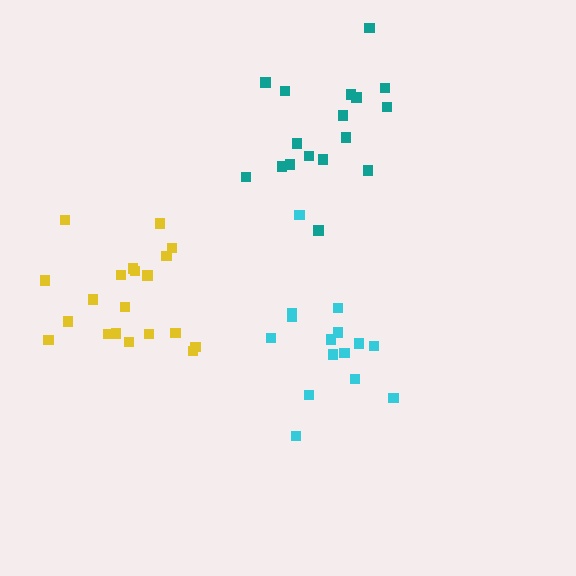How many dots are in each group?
Group 1: 20 dots, Group 2: 15 dots, Group 3: 17 dots (52 total).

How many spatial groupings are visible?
There are 3 spatial groupings.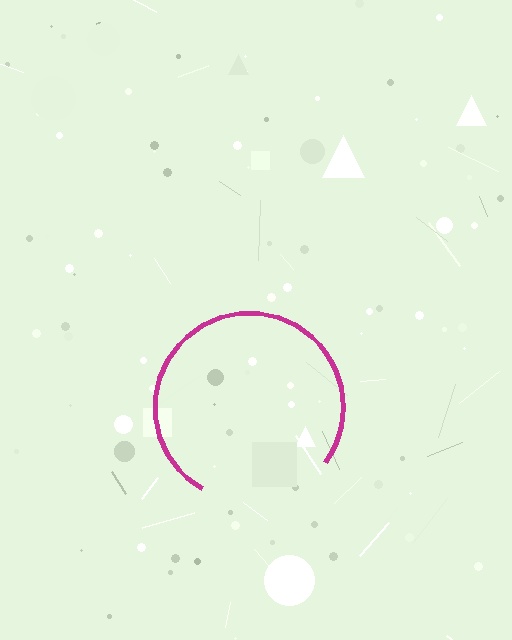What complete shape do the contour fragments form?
The contour fragments form a circle.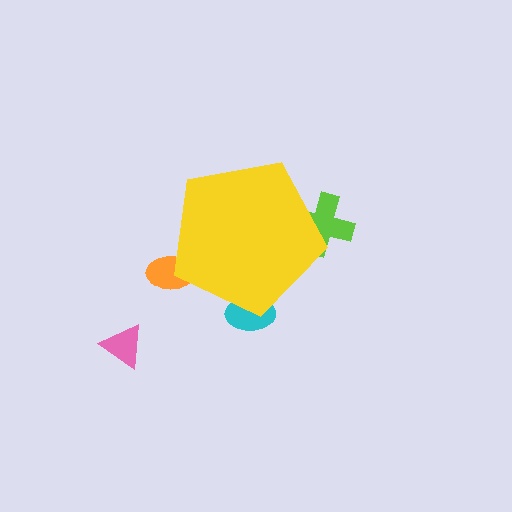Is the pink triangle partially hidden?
No, the pink triangle is fully visible.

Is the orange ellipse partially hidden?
Yes, the orange ellipse is partially hidden behind the yellow pentagon.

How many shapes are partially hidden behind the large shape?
3 shapes are partially hidden.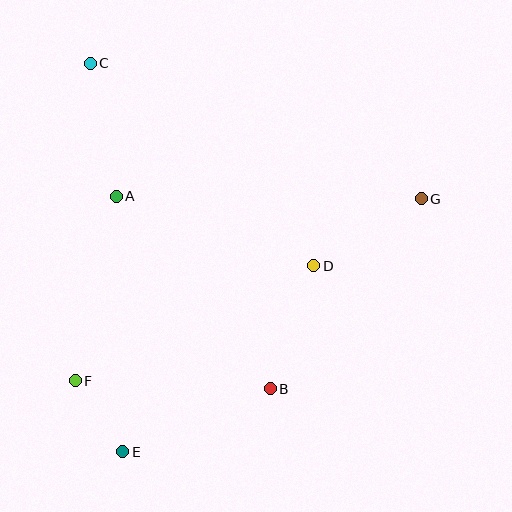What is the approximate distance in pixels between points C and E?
The distance between C and E is approximately 390 pixels.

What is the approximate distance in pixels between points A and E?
The distance between A and E is approximately 255 pixels.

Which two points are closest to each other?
Points E and F are closest to each other.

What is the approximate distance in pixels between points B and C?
The distance between B and C is approximately 372 pixels.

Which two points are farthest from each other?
Points E and G are farthest from each other.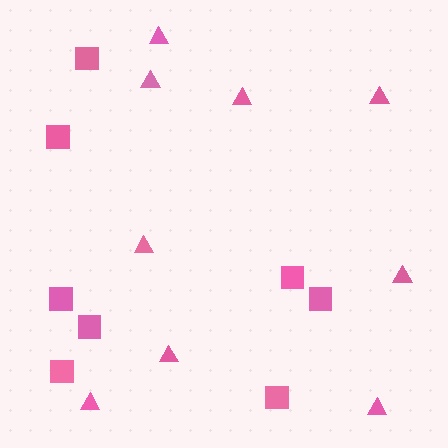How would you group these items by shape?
There are 2 groups: one group of triangles (9) and one group of squares (8).